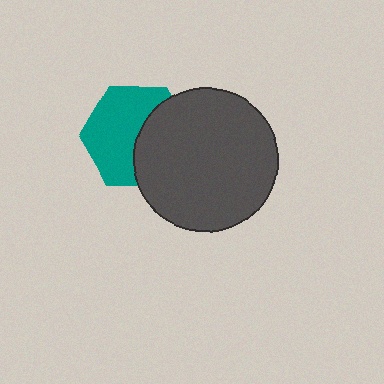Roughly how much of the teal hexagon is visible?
About half of it is visible (roughly 59%).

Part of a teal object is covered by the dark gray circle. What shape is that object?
It is a hexagon.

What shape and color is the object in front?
The object in front is a dark gray circle.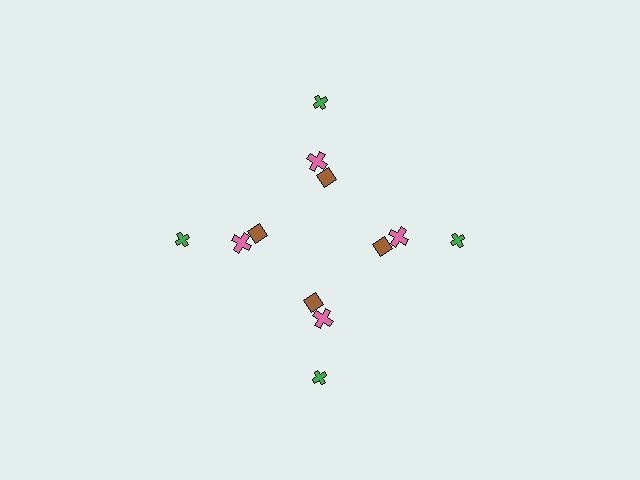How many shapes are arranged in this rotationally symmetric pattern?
There are 12 shapes, arranged in 4 groups of 3.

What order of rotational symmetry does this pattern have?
This pattern has 4-fold rotational symmetry.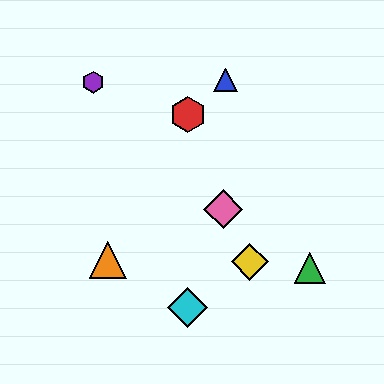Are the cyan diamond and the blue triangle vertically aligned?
No, the cyan diamond is at x≈188 and the blue triangle is at x≈225.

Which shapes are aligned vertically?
The red hexagon, the cyan diamond are aligned vertically.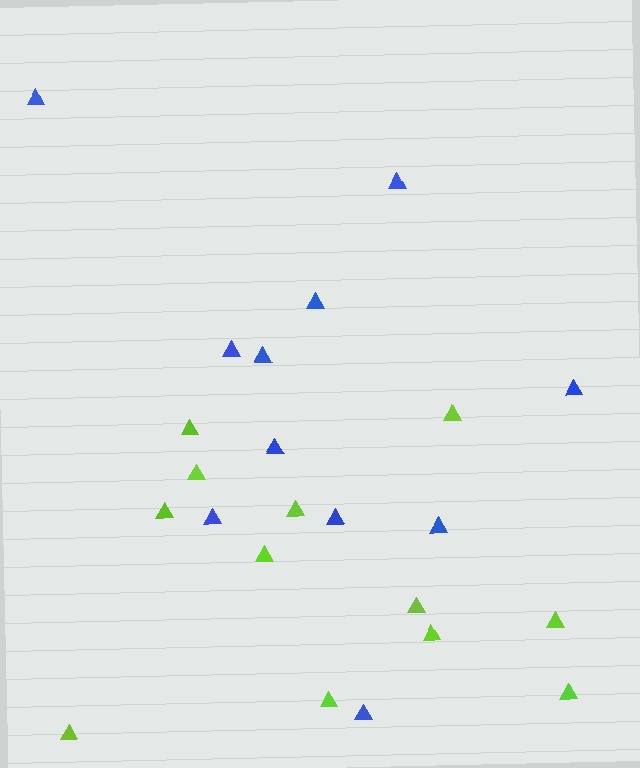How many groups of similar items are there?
There are 2 groups: one group of lime triangles (12) and one group of blue triangles (11).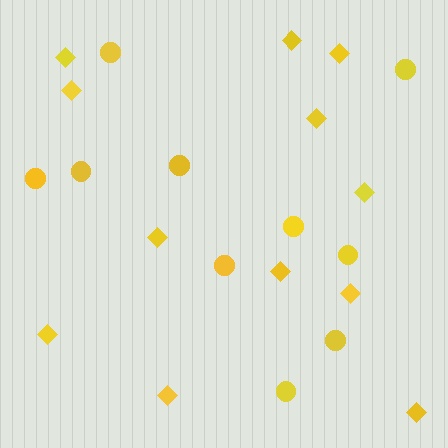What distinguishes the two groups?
There are 2 groups: one group of circles (10) and one group of diamonds (12).